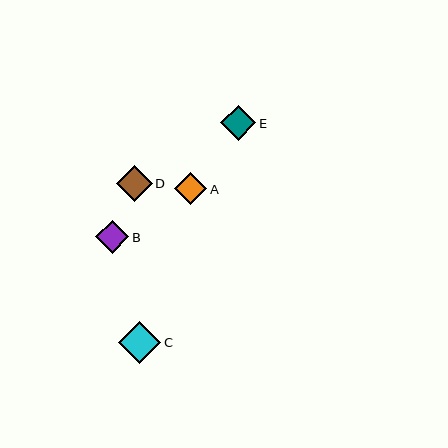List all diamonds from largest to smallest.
From largest to smallest: C, D, E, B, A.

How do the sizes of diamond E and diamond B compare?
Diamond E and diamond B are approximately the same size.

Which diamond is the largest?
Diamond C is the largest with a size of approximately 42 pixels.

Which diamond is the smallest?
Diamond A is the smallest with a size of approximately 32 pixels.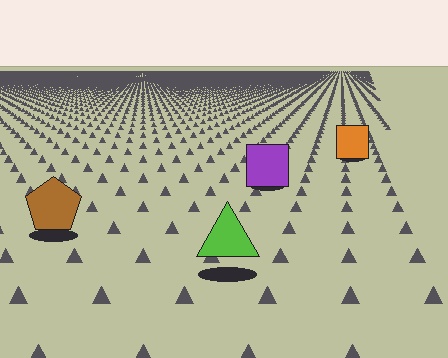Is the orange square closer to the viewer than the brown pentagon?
No. The brown pentagon is closer — you can tell from the texture gradient: the ground texture is coarser near it.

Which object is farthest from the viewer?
The orange square is farthest from the viewer. It appears smaller and the ground texture around it is denser.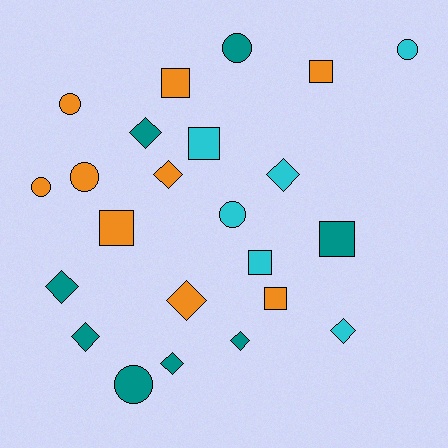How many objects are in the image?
There are 23 objects.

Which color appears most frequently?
Orange, with 9 objects.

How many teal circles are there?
There are 2 teal circles.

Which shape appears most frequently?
Diamond, with 9 objects.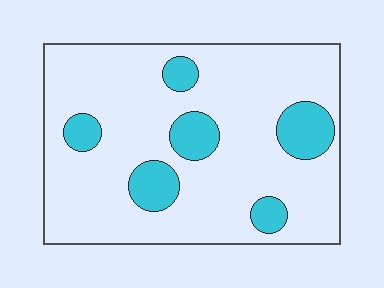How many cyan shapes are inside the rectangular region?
6.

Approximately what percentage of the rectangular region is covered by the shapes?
Approximately 15%.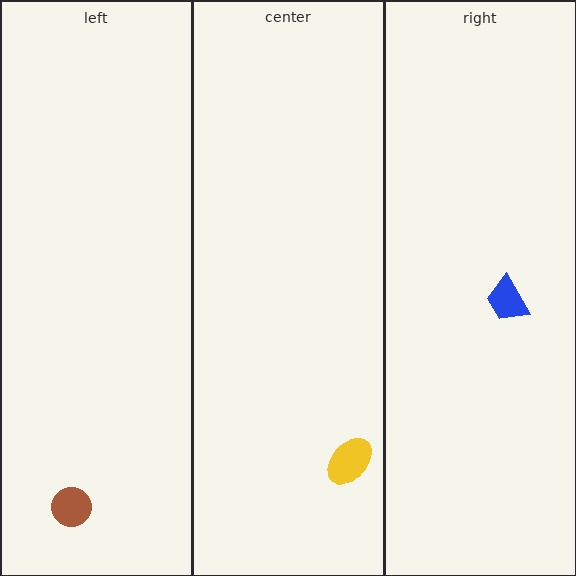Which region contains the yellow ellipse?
The center region.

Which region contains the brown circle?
The left region.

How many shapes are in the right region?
1.